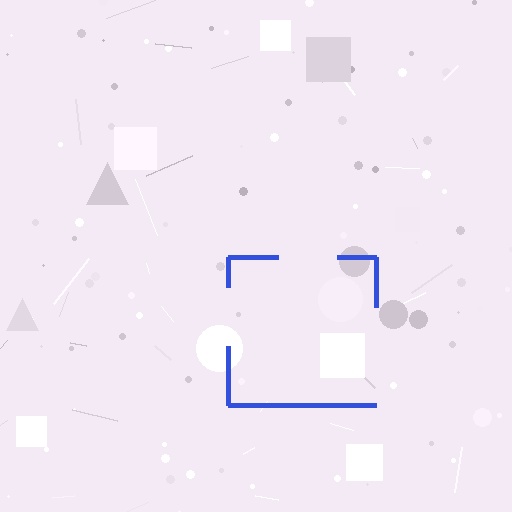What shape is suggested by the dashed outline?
The dashed outline suggests a square.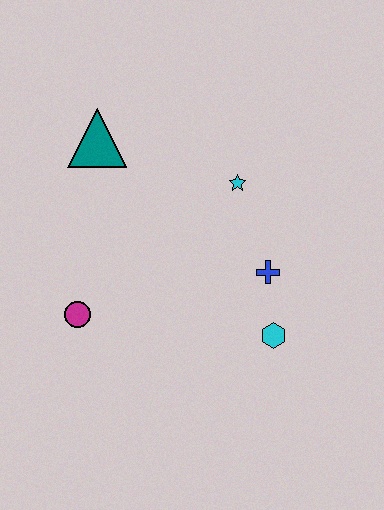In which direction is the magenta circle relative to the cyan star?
The magenta circle is to the left of the cyan star.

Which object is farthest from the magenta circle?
The cyan star is farthest from the magenta circle.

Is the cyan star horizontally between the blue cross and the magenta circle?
Yes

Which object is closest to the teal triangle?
The cyan star is closest to the teal triangle.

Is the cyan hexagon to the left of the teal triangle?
No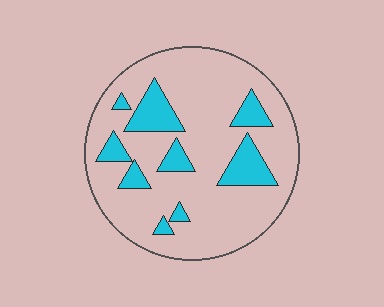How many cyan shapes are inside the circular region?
9.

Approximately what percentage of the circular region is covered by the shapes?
Approximately 20%.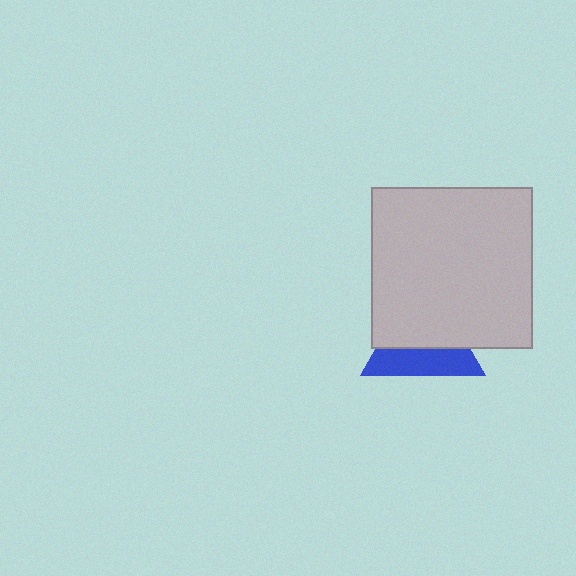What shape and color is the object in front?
The object in front is a light gray square.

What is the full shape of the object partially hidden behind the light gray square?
The partially hidden object is a blue triangle.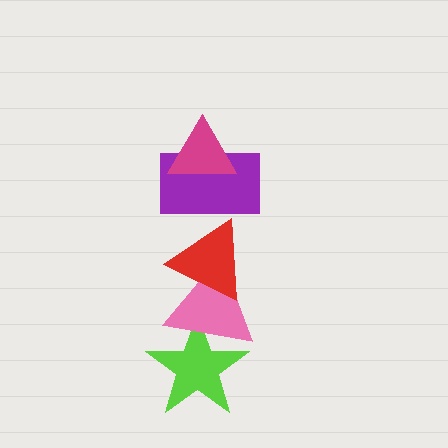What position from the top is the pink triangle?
The pink triangle is 4th from the top.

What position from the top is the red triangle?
The red triangle is 3rd from the top.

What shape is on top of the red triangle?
The purple rectangle is on top of the red triangle.